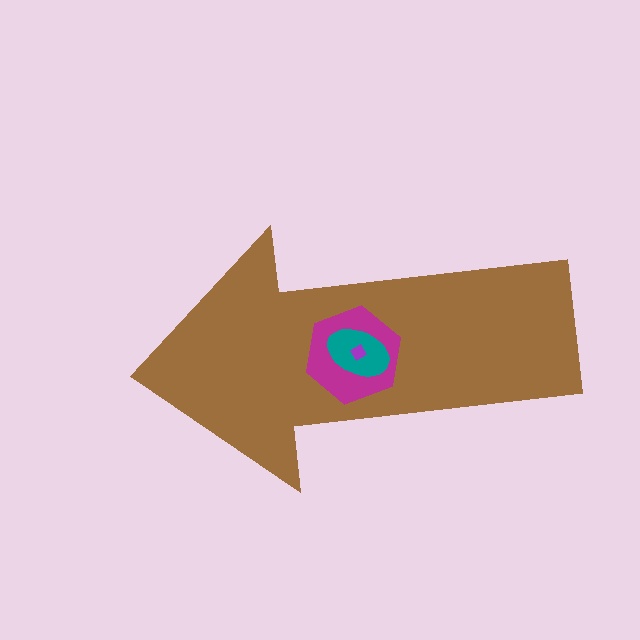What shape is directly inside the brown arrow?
The magenta hexagon.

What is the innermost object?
The purple diamond.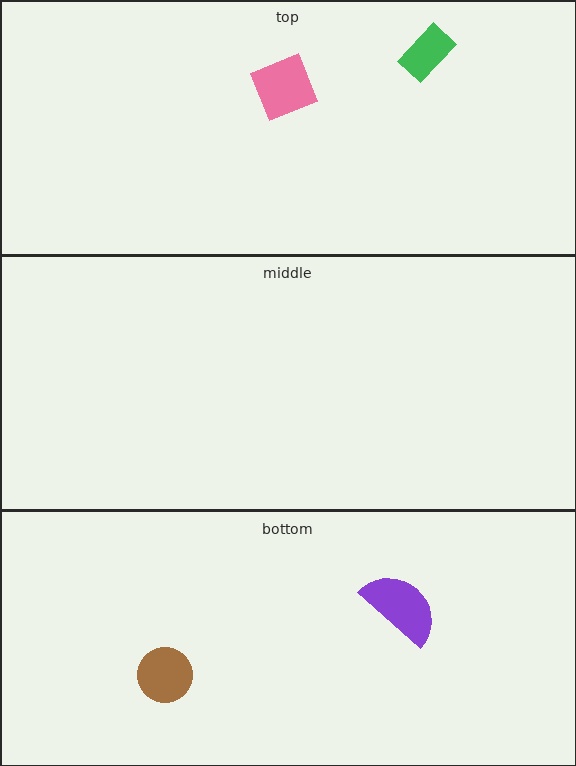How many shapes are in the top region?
2.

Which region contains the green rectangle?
The top region.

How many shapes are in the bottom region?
2.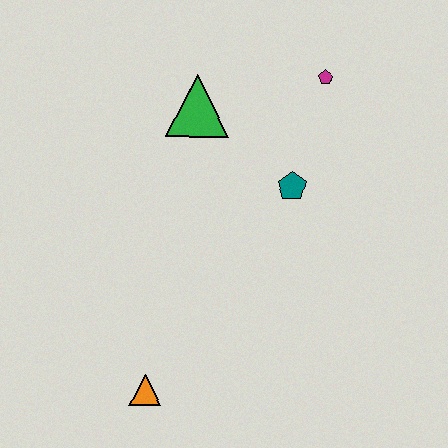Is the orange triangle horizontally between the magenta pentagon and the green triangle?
No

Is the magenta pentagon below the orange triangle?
No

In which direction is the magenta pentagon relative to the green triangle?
The magenta pentagon is to the right of the green triangle.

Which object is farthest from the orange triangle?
The magenta pentagon is farthest from the orange triangle.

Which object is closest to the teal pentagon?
The magenta pentagon is closest to the teal pentagon.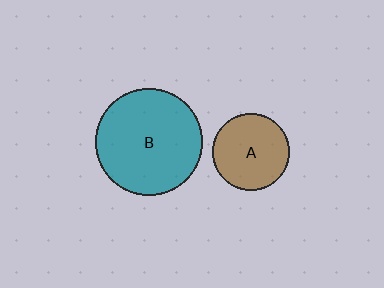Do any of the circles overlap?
No, none of the circles overlap.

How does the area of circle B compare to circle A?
Approximately 2.0 times.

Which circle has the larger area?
Circle B (teal).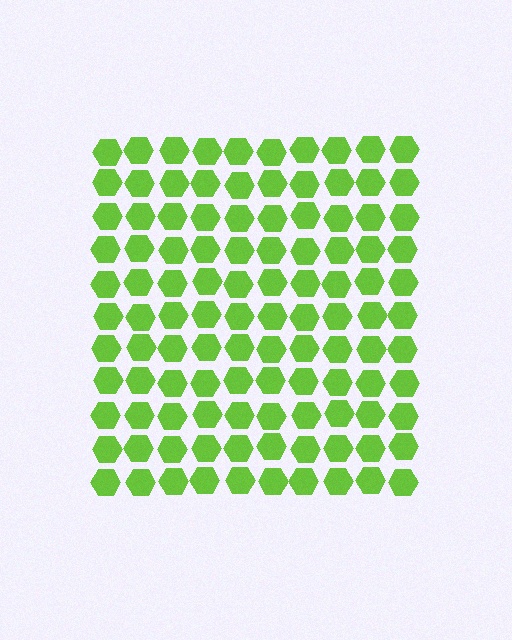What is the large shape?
The large shape is a square.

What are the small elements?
The small elements are hexagons.